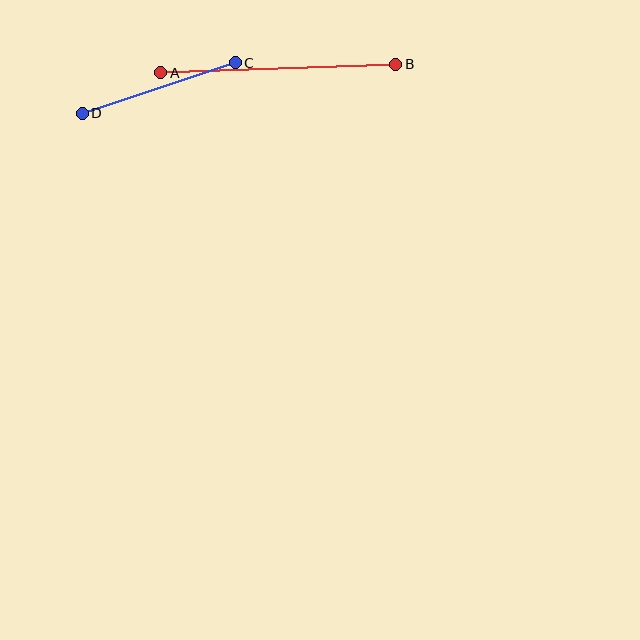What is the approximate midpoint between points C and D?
The midpoint is at approximately (159, 88) pixels.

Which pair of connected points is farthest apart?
Points A and B are farthest apart.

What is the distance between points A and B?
The distance is approximately 235 pixels.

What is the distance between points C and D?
The distance is approximately 161 pixels.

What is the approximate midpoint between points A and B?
The midpoint is at approximately (278, 69) pixels.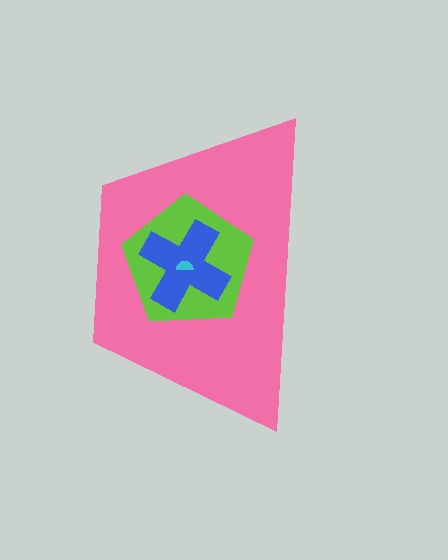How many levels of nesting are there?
4.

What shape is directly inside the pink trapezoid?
The lime pentagon.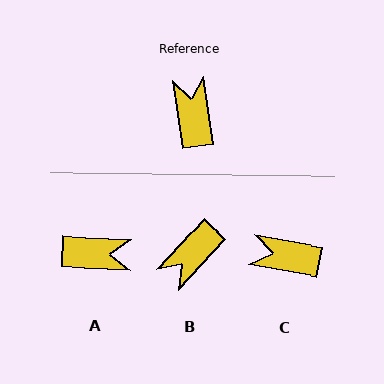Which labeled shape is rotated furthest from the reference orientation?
B, about 129 degrees away.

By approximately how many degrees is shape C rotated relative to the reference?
Approximately 72 degrees counter-clockwise.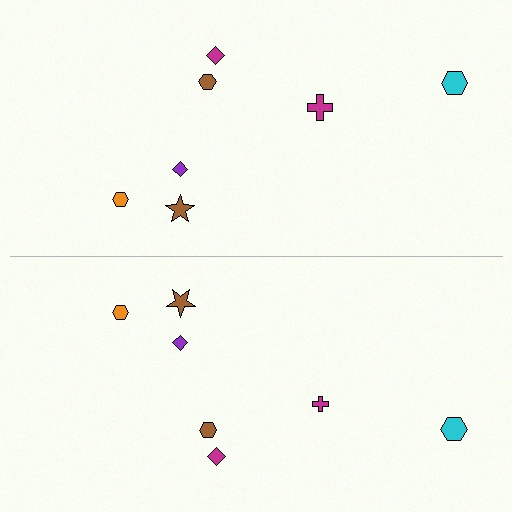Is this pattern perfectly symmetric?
No, the pattern is not perfectly symmetric. The magenta cross on the bottom side has a different size than its mirror counterpart.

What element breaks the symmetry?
The magenta cross on the bottom side has a different size than its mirror counterpart.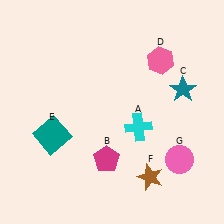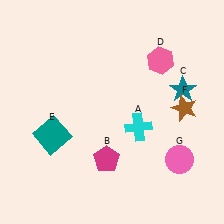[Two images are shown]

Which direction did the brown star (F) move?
The brown star (F) moved up.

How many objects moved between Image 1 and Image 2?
1 object moved between the two images.